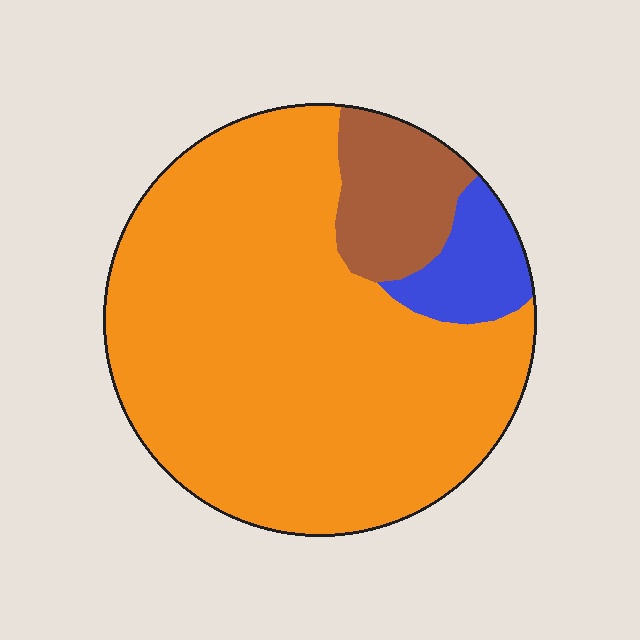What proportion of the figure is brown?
Brown takes up less than a quarter of the figure.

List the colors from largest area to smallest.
From largest to smallest: orange, brown, blue.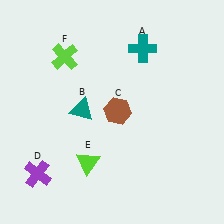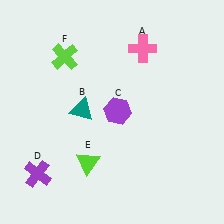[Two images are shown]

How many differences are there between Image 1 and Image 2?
There are 2 differences between the two images.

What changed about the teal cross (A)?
In Image 1, A is teal. In Image 2, it changed to pink.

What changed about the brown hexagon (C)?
In Image 1, C is brown. In Image 2, it changed to purple.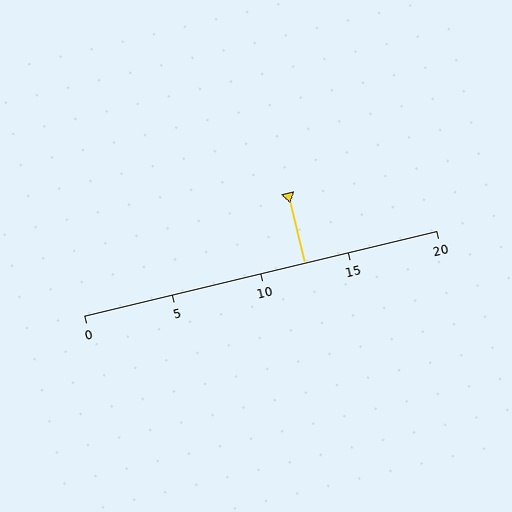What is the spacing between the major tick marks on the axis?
The major ticks are spaced 5 apart.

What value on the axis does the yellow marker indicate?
The marker indicates approximately 12.5.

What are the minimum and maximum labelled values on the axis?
The axis runs from 0 to 20.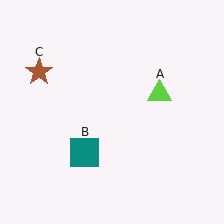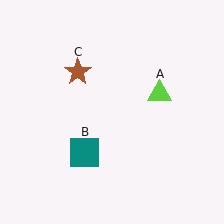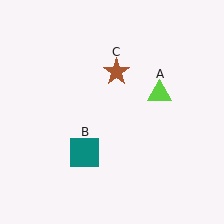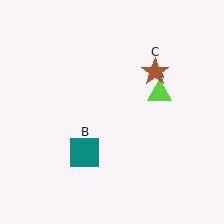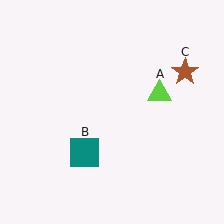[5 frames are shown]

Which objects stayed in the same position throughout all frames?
Lime triangle (object A) and teal square (object B) remained stationary.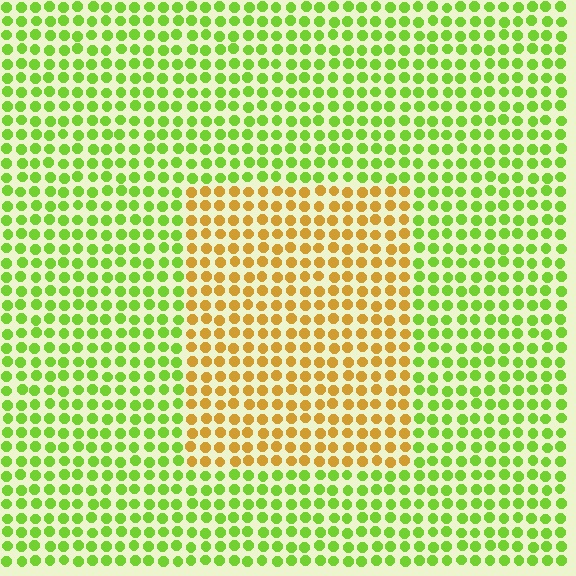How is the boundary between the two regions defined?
The boundary is defined purely by a slight shift in hue (about 56 degrees). Spacing, size, and orientation are identical on both sides.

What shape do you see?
I see a rectangle.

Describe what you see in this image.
The image is filled with small lime elements in a uniform arrangement. A rectangle-shaped region is visible where the elements are tinted to a slightly different hue, forming a subtle color boundary.